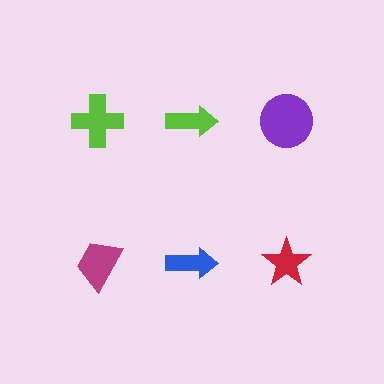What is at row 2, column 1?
A magenta trapezoid.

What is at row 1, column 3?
A purple circle.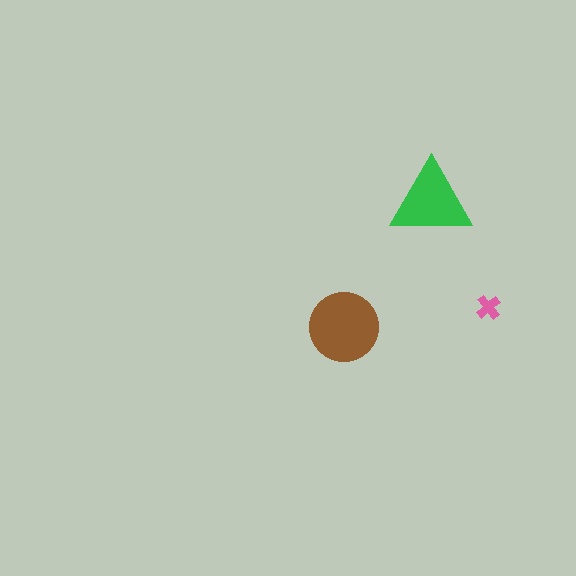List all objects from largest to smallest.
The brown circle, the green triangle, the pink cross.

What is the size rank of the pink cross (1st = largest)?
3rd.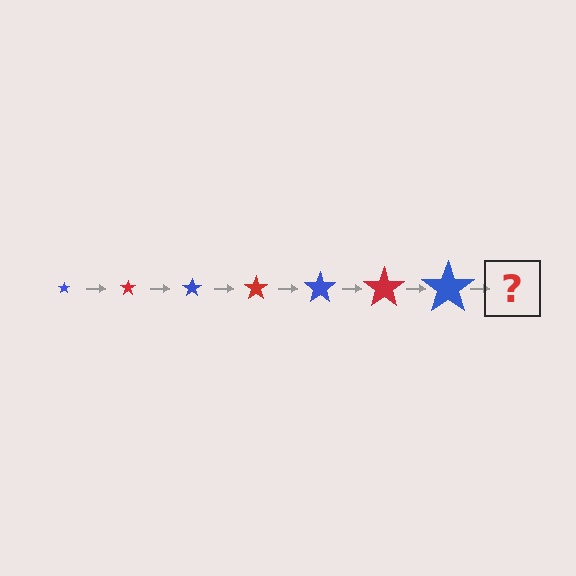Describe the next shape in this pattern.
It should be a red star, larger than the previous one.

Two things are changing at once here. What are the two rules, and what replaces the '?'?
The two rules are that the star grows larger each step and the color cycles through blue and red. The '?' should be a red star, larger than the previous one.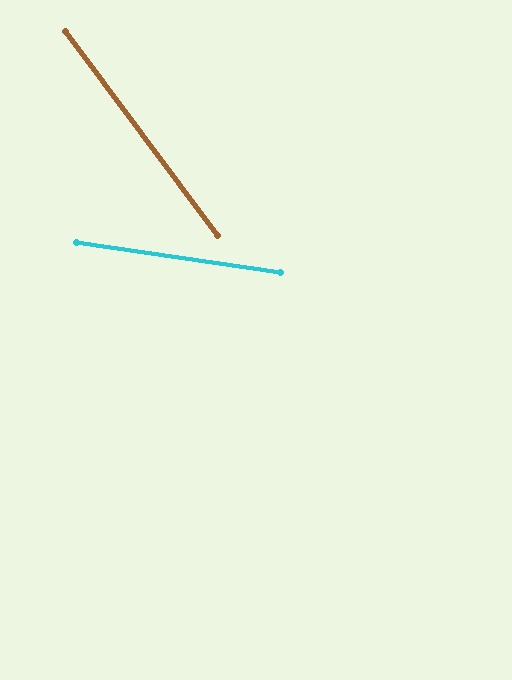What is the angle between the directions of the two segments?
Approximately 45 degrees.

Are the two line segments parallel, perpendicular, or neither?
Neither parallel nor perpendicular — they differ by about 45°.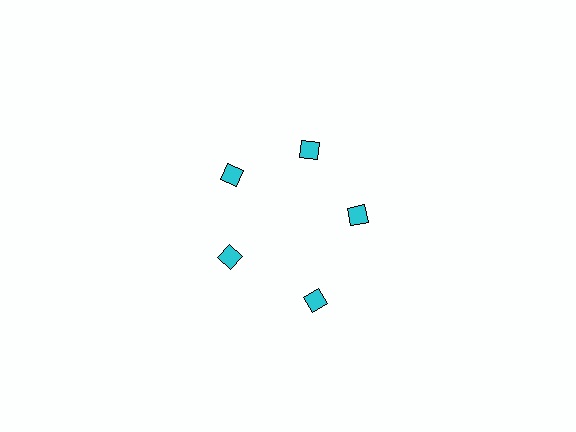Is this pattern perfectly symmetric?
No. The 5 cyan diamonds are arranged in a ring, but one element near the 5 o'clock position is pushed outward from the center, breaking the 5-fold rotational symmetry.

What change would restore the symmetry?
The symmetry would be restored by moving it inward, back onto the ring so that all 5 diamonds sit at equal angles and equal distance from the center.